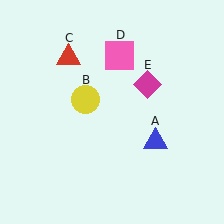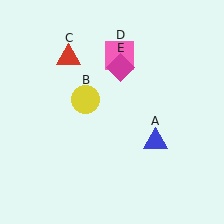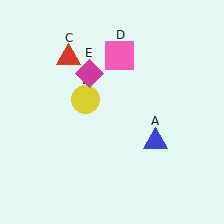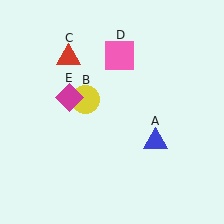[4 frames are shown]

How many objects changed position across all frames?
1 object changed position: magenta diamond (object E).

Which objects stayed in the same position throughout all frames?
Blue triangle (object A) and yellow circle (object B) and red triangle (object C) and pink square (object D) remained stationary.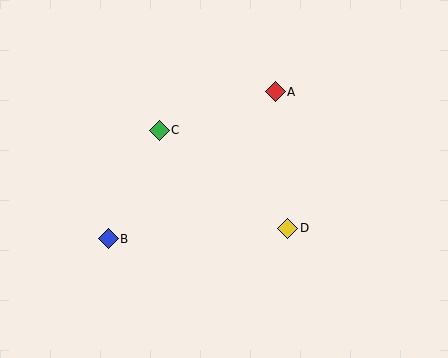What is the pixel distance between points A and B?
The distance between A and B is 222 pixels.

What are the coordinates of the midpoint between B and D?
The midpoint between B and D is at (198, 234).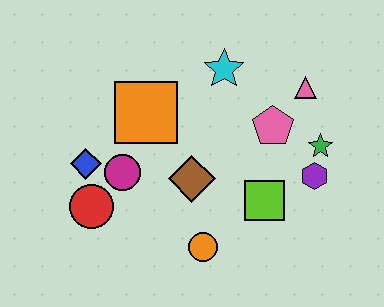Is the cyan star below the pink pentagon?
No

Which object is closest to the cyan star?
The pink pentagon is closest to the cyan star.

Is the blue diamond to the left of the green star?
Yes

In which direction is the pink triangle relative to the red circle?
The pink triangle is to the right of the red circle.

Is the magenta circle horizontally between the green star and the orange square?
No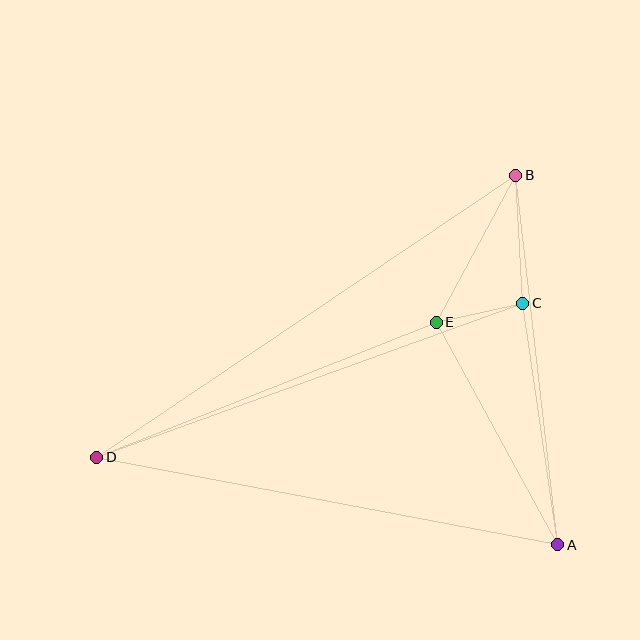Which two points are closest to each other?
Points C and E are closest to each other.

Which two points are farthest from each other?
Points B and D are farthest from each other.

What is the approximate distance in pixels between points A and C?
The distance between A and C is approximately 244 pixels.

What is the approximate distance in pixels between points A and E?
The distance between A and E is approximately 254 pixels.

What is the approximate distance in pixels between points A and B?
The distance between A and B is approximately 372 pixels.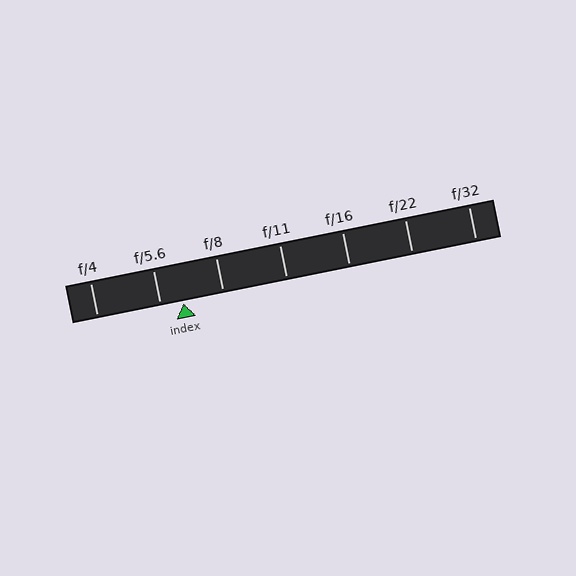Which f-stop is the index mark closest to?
The index mark is closest to f/5.6.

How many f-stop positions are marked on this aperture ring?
There are 7 f-stop positions marked.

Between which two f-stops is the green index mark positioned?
The index mark is between f/5.6 and f/8.